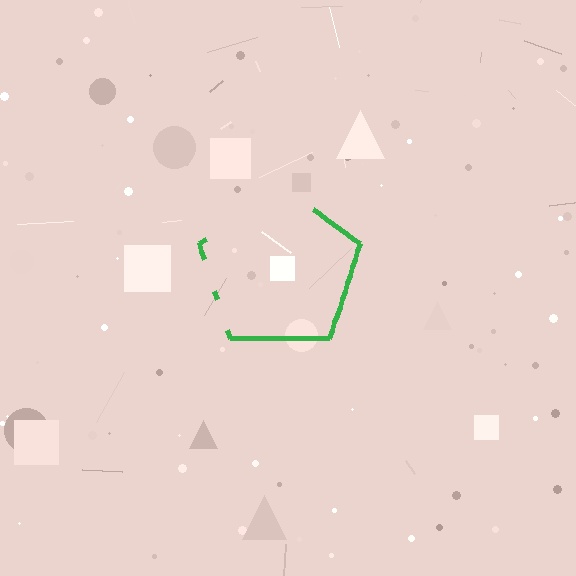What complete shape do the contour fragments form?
The contour fragments form a pentagon.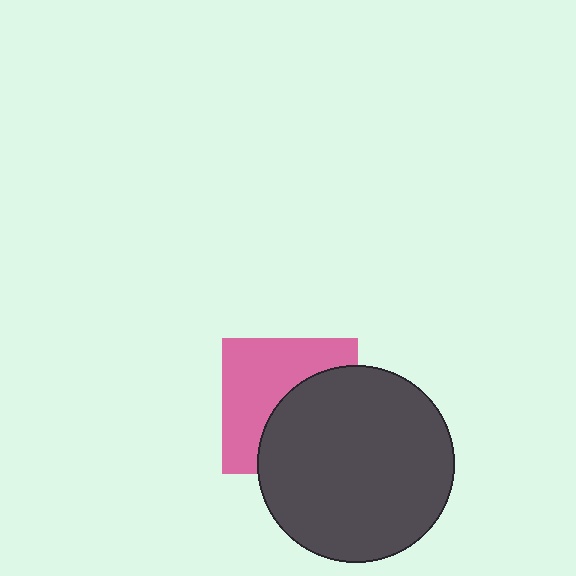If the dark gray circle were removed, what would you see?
You would see the complete pink square.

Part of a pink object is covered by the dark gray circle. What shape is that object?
It is a square.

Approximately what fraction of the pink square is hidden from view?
Roughly 48% of the pink square is hidden behind the dark gray circle.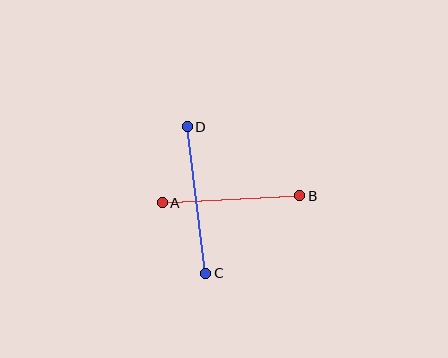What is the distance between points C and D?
The distance is approximately 148 pixels.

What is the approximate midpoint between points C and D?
The midpoint is at approximately (196, 200) pixels.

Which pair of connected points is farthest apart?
Points C and D are farthest apart.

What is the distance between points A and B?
The distance is approximately 138 pixels.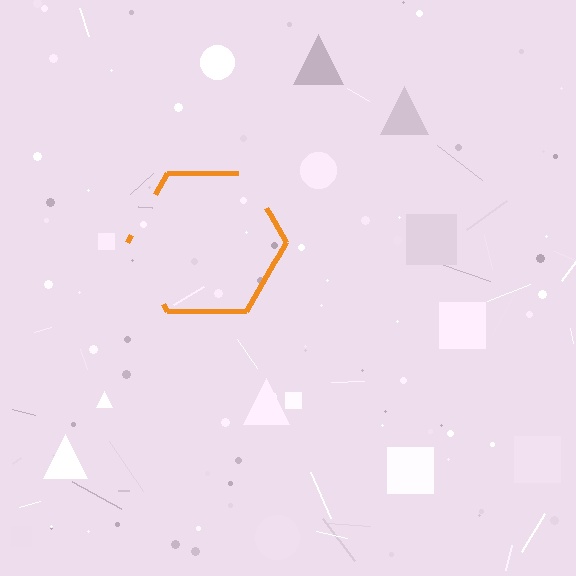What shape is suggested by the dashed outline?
The dashed outline suggests a hexagon.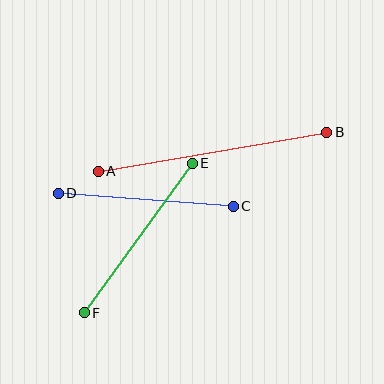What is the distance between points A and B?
The distance is approximately 232 pixels.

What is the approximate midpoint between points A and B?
The midpoint is at approximately (213, 152) pixels.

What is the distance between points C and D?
The distance is approximately 176 pixels.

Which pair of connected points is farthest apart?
Points A and B are farthest apart.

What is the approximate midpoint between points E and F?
The midpoint is at approximately (138, 238) pixels.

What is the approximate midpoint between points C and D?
The midpoint is at approximately (146, 200) pixels.